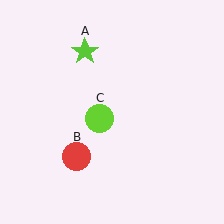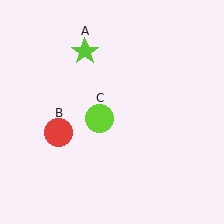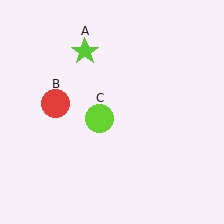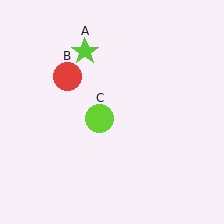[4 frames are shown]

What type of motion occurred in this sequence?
The red circle (object B) rotated clockwise around the center of the scene.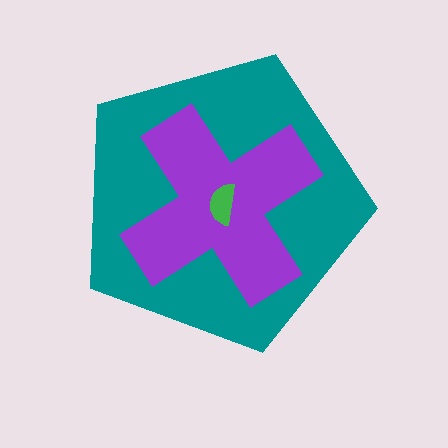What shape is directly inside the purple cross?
The green semicircle.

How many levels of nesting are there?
3.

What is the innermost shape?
The green semicircle.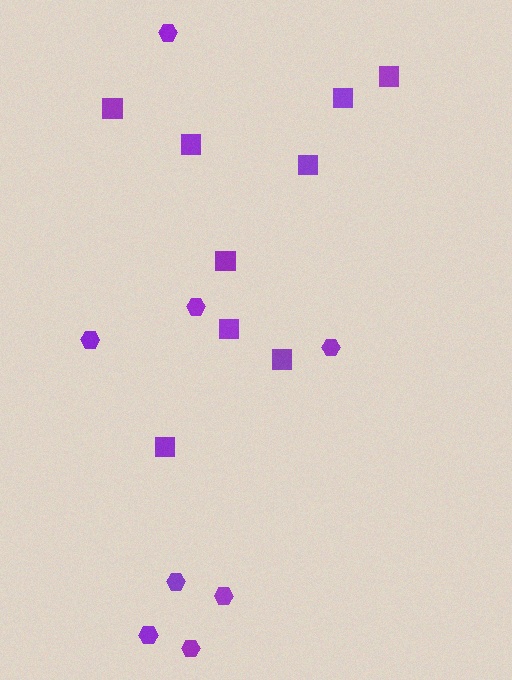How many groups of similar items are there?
There are 2 groups: one group of hexagons (8) and one group of squares (9).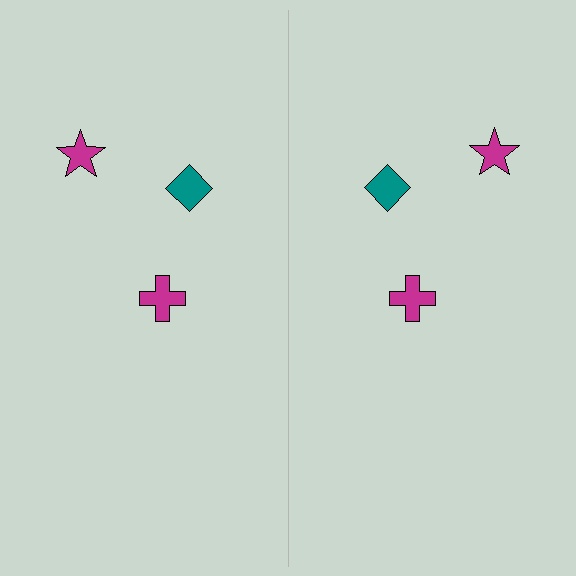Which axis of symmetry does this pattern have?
The pattern has a vertical axis of symmetry running through the center of the image.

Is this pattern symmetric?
Yes, this pattern has bilateral (reflection) symmetry.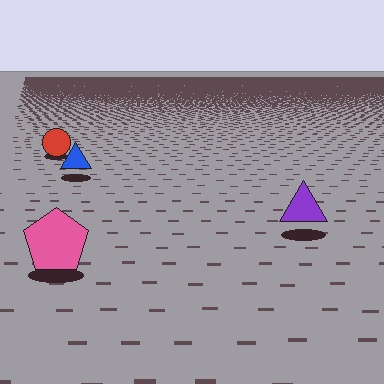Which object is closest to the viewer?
The pink pentagon is closest. The texture marks near it are larger and more spread out.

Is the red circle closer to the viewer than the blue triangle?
No. The blue triangle is closer — you can tell from the texture gradient: the ground texture is coarser near it.